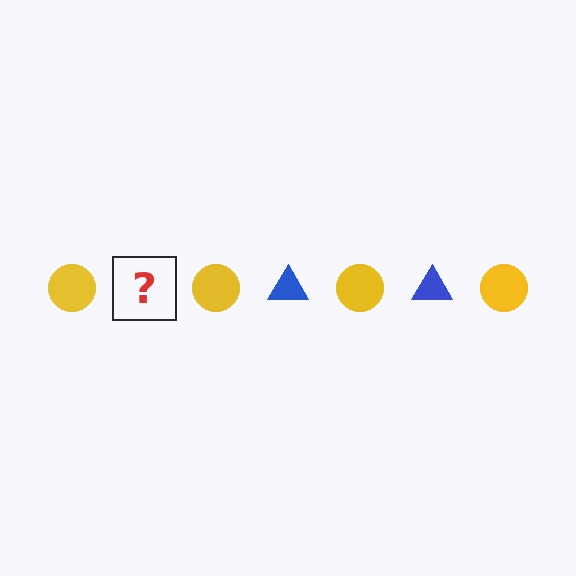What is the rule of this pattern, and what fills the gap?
The rule is that the pattern alternates between yellow circle and blue triangle. The gap should be filled with a blue triangle.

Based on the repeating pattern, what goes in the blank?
The blank should be a blue triangle.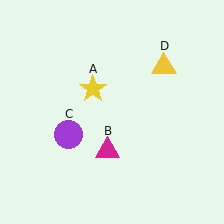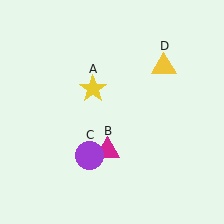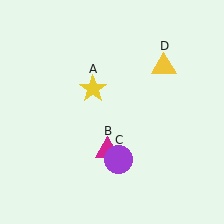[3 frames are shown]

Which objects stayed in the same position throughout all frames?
Yellow star (object A) and magenta triangle (object B) and yellow triangle (object D) remained stationary.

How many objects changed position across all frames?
1 object changed position: purple circle (object C).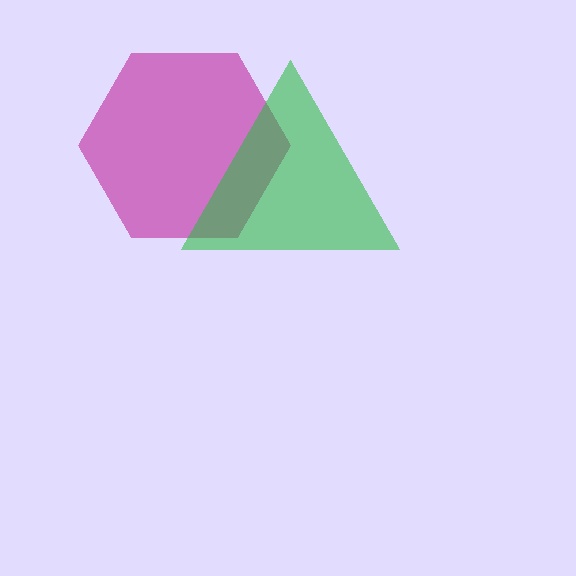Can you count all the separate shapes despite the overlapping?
Yes, there are 2 separate shapes.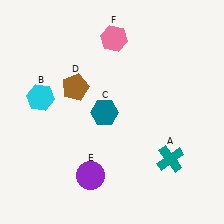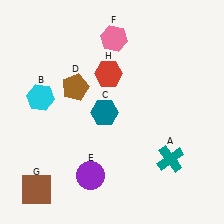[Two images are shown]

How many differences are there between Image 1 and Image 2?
There are 2 differences between the two images.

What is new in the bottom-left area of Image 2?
A brown square (G) was added in the bottom-left area of Image 2.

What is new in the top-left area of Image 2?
A red hexagon (H) was added in the top-left area of Image 2.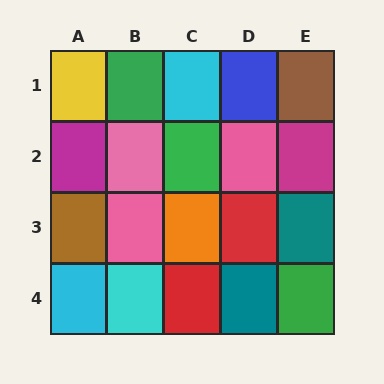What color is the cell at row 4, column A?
Cyan.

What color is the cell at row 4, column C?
Red.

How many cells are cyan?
3 cells are cyan.